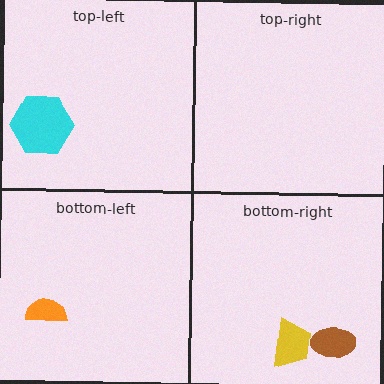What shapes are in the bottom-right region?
The yellow trapezoid, the brown ellipse.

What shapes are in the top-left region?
The cyan hexagon.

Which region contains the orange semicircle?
The bottom-left region.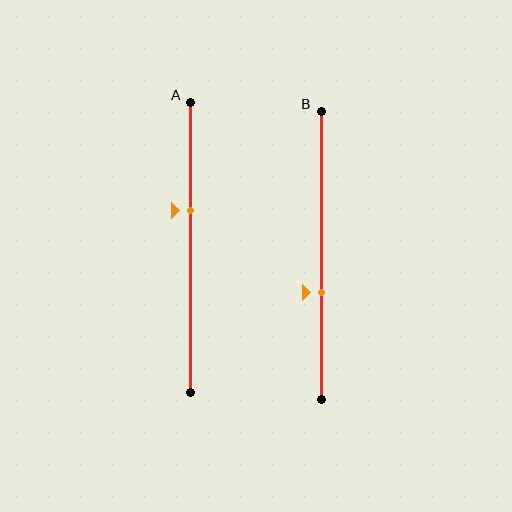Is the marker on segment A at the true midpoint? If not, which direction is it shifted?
No, the marker on segment A is shifted upward by about 13% of the segment length.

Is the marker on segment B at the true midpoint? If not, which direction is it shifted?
No, the marker on segment B is shifted downward by about 13% of the segment length.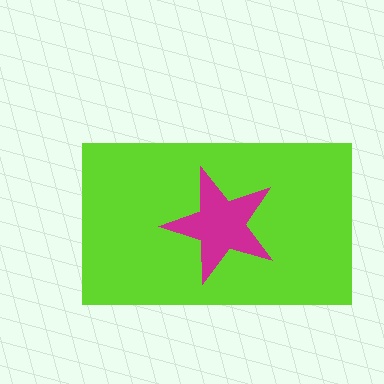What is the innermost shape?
The magenta star.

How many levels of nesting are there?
2.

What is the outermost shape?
The lime rectangle.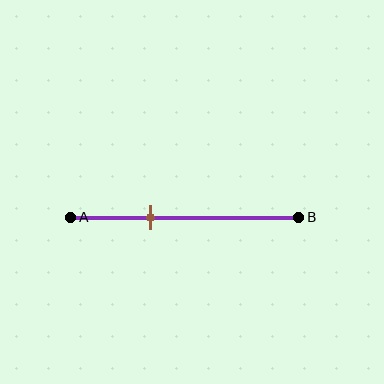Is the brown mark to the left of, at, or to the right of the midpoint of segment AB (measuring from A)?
The brown mark is to the left of the midpoint of segment AB.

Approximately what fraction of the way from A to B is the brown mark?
The brown mark is approximately 35% of the way from A to B.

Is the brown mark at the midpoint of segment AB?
No, the mark is at about 35% from A, not at the 50% midpoint.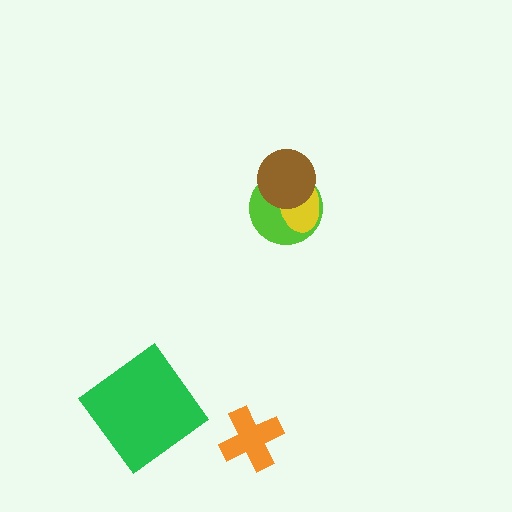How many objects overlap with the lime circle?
2 objects overlap with the lime circle.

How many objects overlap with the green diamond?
0 objects overlap with the green diamond.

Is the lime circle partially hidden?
Yes, it is partially covered by another shape.